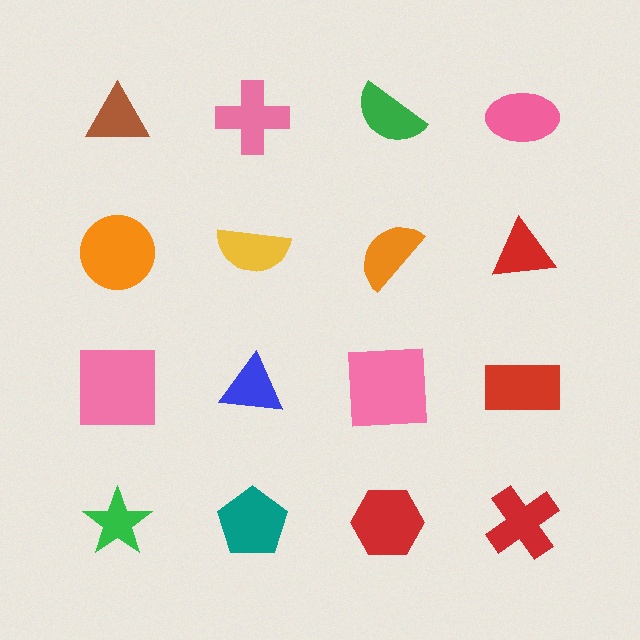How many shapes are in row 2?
4 shapes.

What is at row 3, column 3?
A pink square.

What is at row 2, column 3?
An orange semicircle.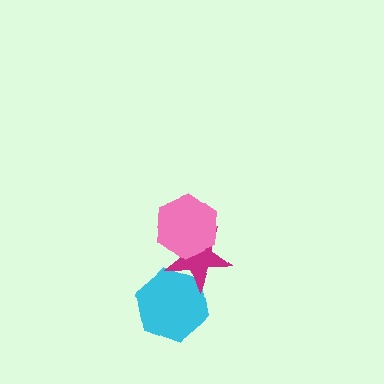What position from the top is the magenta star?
The magenta star is 2nd from the top.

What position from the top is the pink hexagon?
The pink hexagon is 1st from the top.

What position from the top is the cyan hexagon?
The cyan hexagon is 3rd from the top.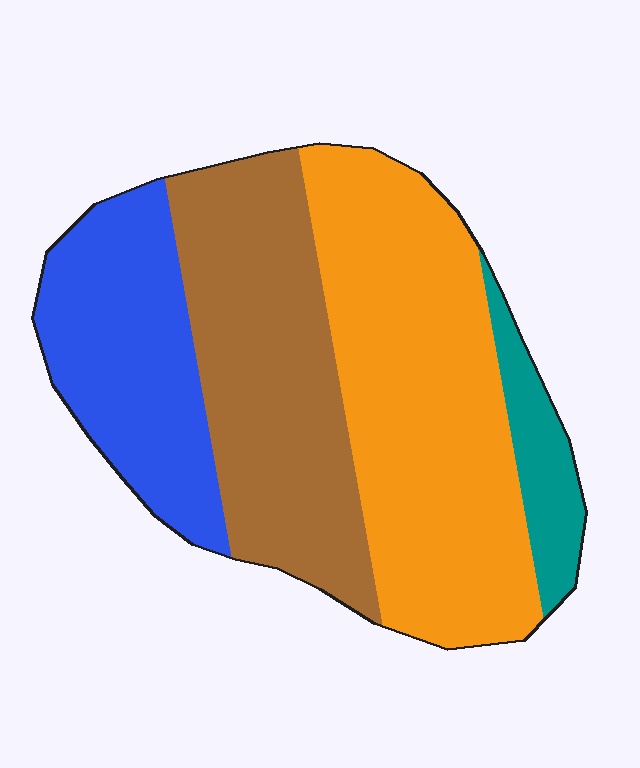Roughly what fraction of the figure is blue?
Blue takes up between a sixth and a third of the figure.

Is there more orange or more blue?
Orange.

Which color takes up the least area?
Teal, at roughly 10%.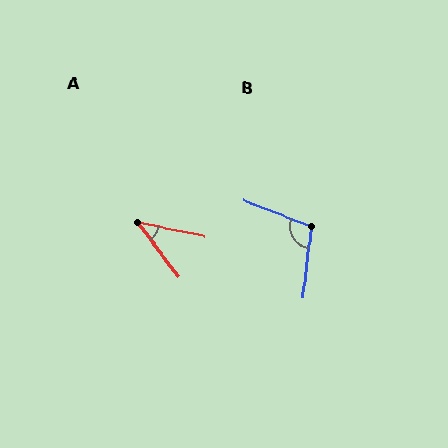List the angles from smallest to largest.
A (42°), B (104°).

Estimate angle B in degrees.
Approximately 104 degrees.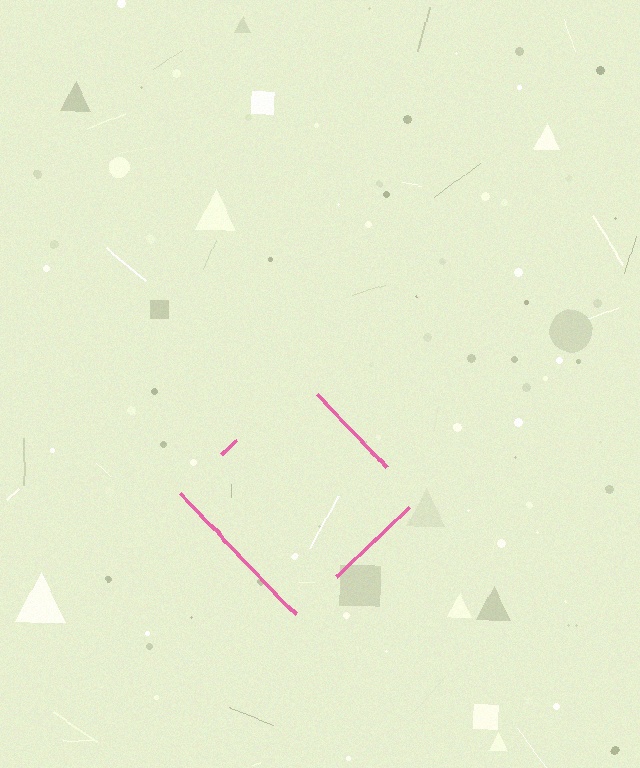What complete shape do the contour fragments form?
The contour fragments form a diamond.